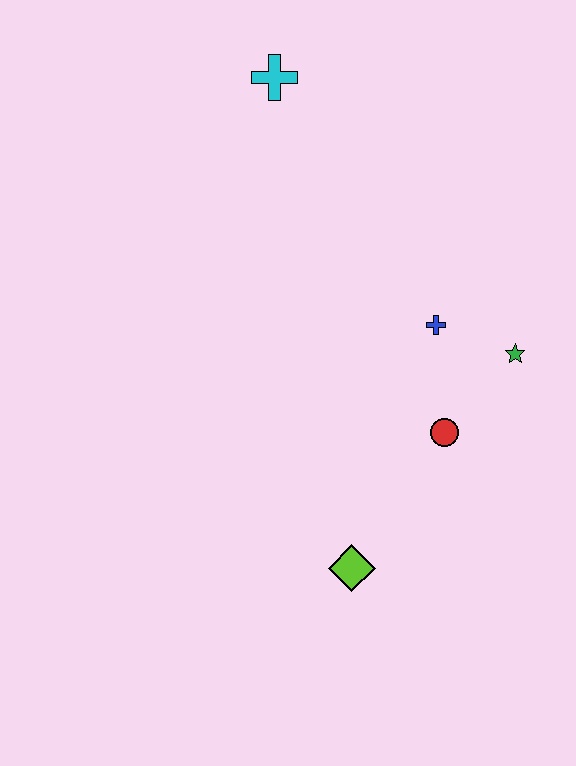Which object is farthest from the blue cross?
The cyan cross is farthest from the blue cross.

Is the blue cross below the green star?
No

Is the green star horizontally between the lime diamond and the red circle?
No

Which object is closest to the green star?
The blue cross is closest to the green star.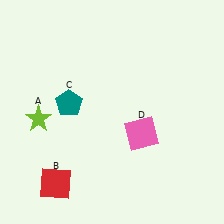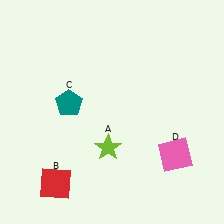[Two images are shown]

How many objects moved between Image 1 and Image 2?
2 objects moved between the two images.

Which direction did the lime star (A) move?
The lime star (A) moved right.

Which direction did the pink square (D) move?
The pink square (D) moved right.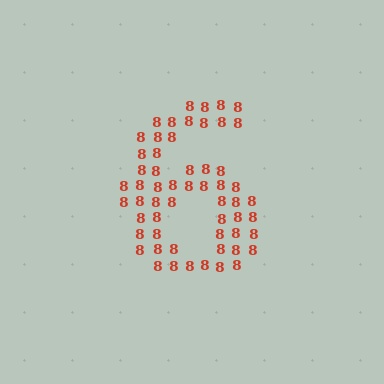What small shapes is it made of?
It is made of small digit 8's.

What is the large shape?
The large shape is the digit 6.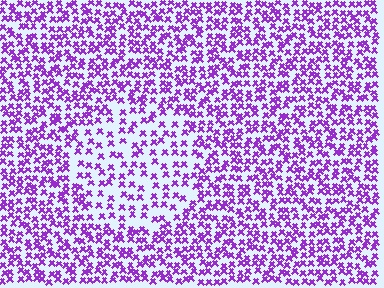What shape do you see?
I see a circle.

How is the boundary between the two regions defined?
The boundary is defined by a change in element density (approximately 1.8x ratio). All elements are the same color, size, and shape.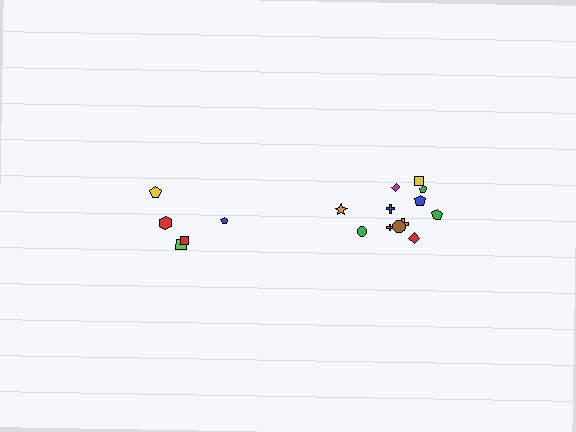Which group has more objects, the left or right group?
The right group.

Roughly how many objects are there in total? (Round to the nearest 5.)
Roughly 15 objects in total.